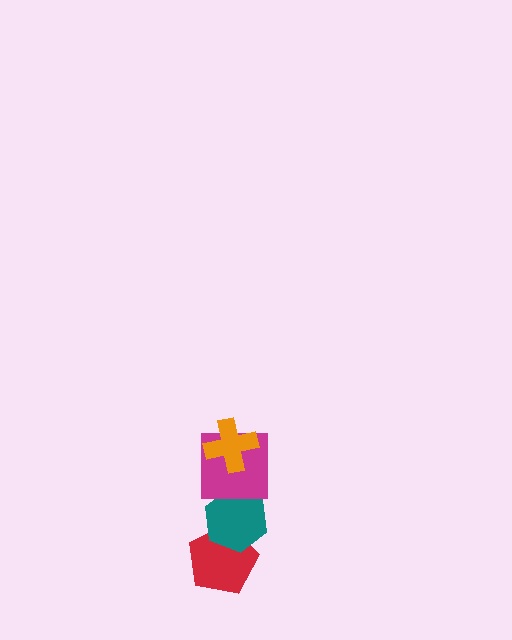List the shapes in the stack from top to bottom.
From top to bottom: the orange cross, the magenta square, the teal hexagon, the red pentagon.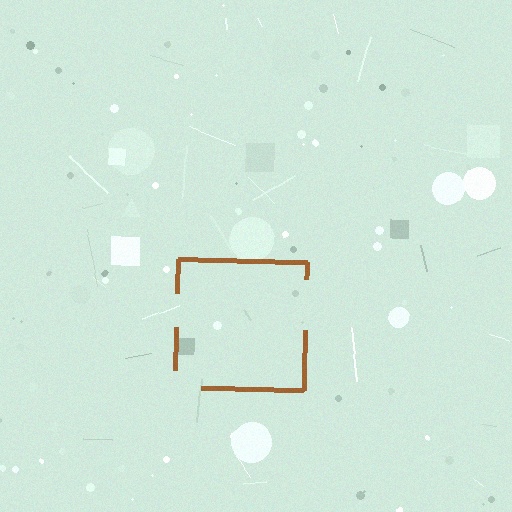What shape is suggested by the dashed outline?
The dashed outline suggests a square.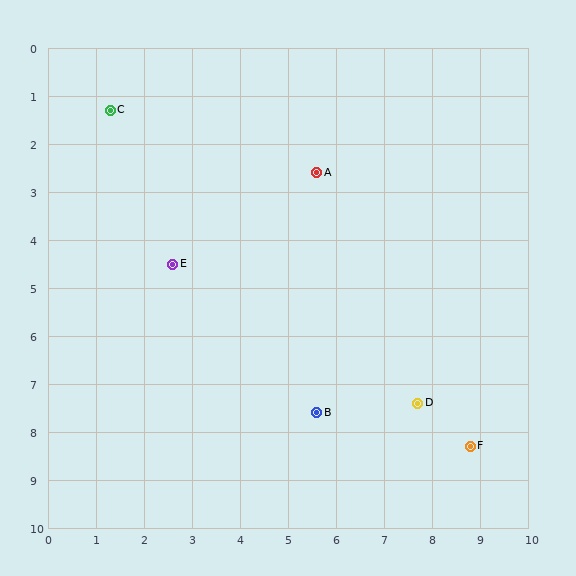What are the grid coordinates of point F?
Point F is at approximately (8.8, 8.3).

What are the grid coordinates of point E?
Point E is at approximately (2.6, 4.5).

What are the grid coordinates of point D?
Point D is at approximately (7.7, 7.4).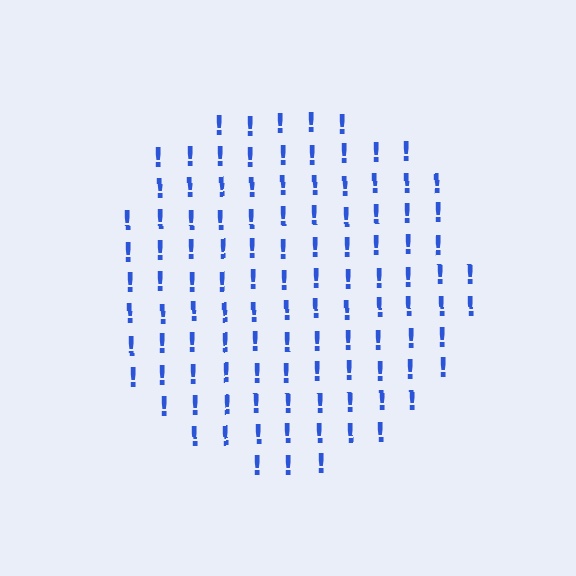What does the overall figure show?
The overall figure shows a circle.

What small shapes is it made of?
It is made of small exclamation marks.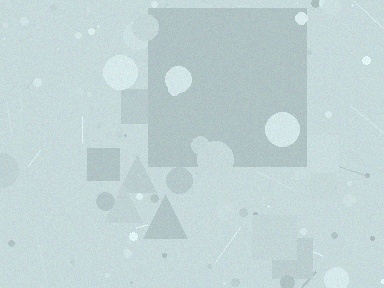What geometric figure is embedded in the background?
A square is embedded in the background.